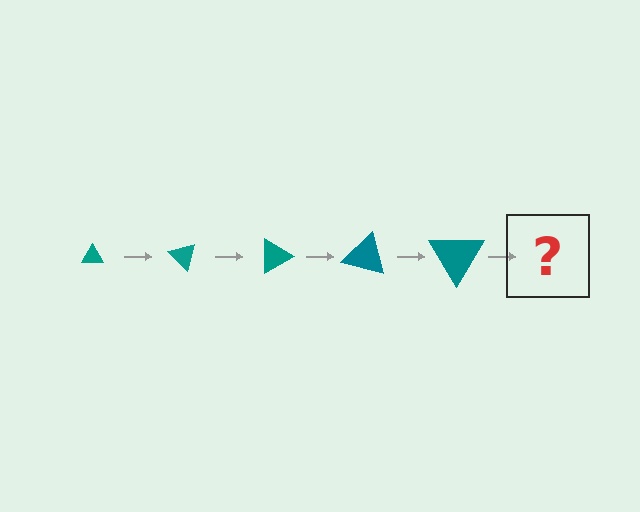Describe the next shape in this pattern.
It should be a triangle, larger than the previous one and rotated 225 degrees from the start.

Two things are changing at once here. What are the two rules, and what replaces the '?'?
The two rules are that the triangle grows larger each step and it rotates 45 degrees each step. The '?' should be a triangle, larger than the previous one and rotated 225 degrees from the start.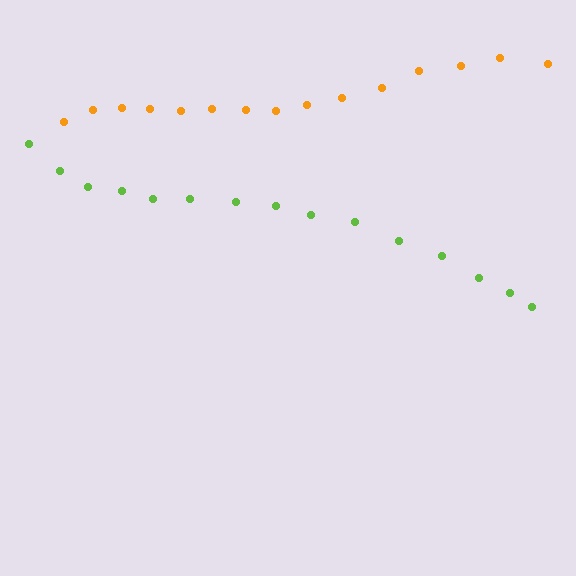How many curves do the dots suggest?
There are 2 distinct paths.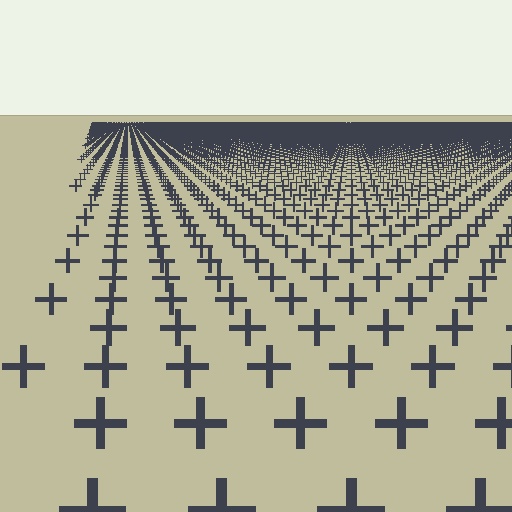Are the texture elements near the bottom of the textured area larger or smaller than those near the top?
Larger. Near the bottom, elements are closer to the viewer and appear at a bigger on-screen size.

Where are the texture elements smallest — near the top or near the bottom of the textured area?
Near the top.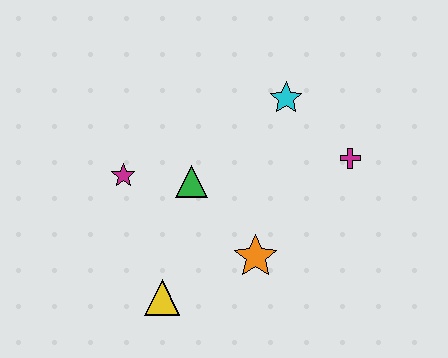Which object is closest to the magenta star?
The green triangle is closest to the magenta star.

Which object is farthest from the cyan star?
The yellow triangle is farthest from the cyan star.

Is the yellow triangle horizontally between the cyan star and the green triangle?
No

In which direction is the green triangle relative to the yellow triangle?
The green triangle is above the yellow triangle.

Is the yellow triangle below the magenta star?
Yes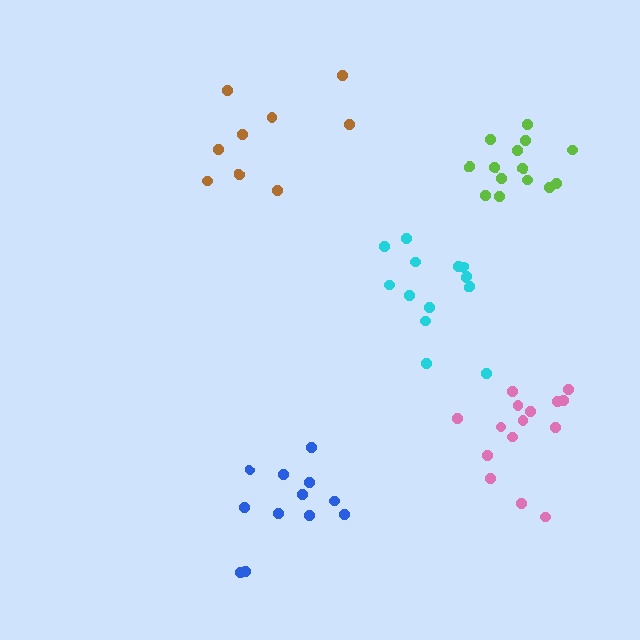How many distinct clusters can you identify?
There are 5 distinct clusters.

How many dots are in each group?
Group 1: 13 dots, Group 2: 9 dots, Group 3: 14 dots, Group 4: 12 dots, Group 5: 15 dots (63 total).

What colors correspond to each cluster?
The clusters are colored: cyan, brown, lime, blue, pink.